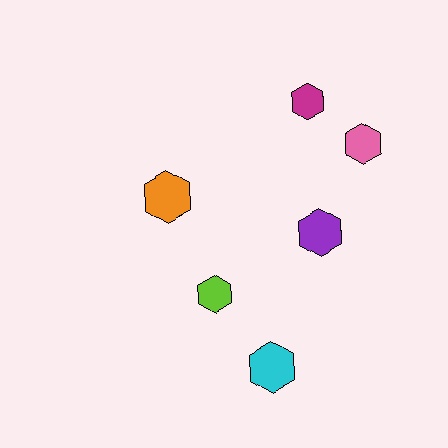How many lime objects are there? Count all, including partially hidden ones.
There is 1 lime object.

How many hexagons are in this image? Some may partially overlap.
There are 6 hexagons.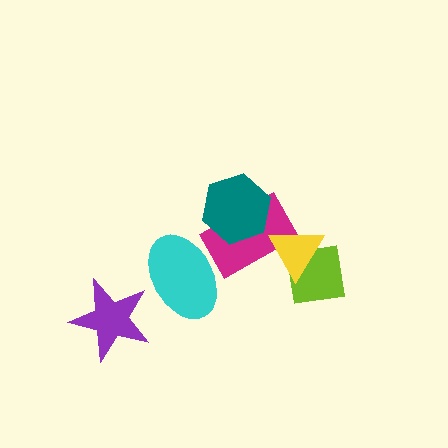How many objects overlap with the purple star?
0 objects overlap with the purple star.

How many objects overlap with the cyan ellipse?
1 object overlaps with the cyan ellipse.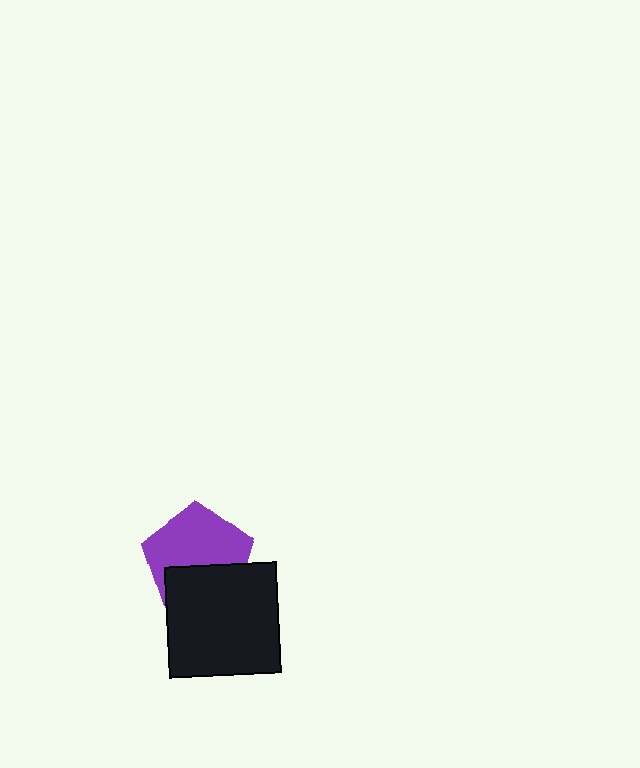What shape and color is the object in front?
The object in front is a black square.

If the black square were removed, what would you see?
You would see the complete purple pentagon.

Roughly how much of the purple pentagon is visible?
About half of it is visible (roughly 62%).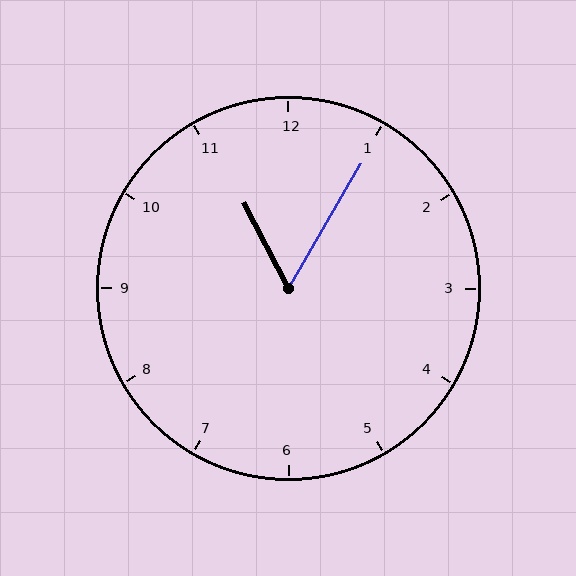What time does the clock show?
11:05.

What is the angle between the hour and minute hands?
Approximately 58 degrees.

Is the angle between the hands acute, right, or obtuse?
It is acute.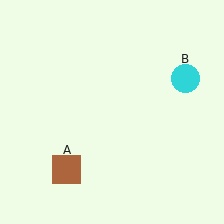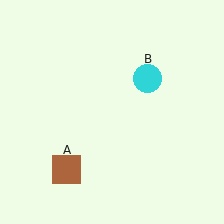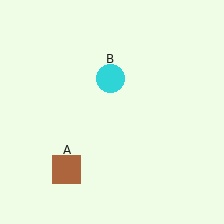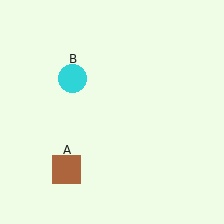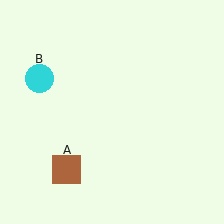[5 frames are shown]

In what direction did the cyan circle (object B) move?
The cyan circle (object B) moved left.